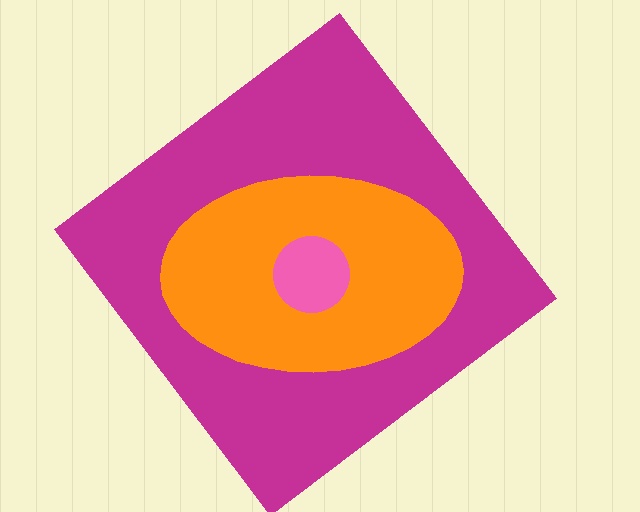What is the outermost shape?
The magenta diamond.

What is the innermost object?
The pink circle.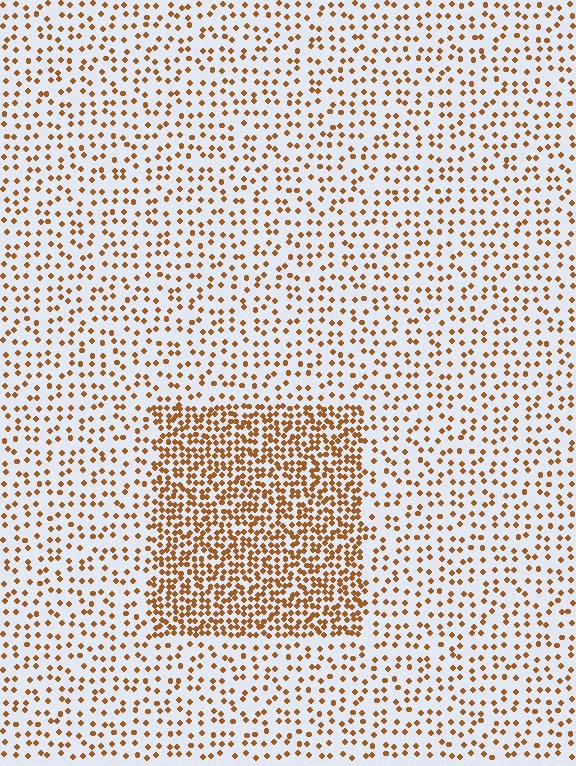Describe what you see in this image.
The image contains small brown elements arranged at two different densities. A rectangle-shaped region is visible where the elements are more densely packed than the surrounding area.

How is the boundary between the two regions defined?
The boundary is defined by a change in element density (approximately 2.5x ratio). All elements are the same color, size, and shape.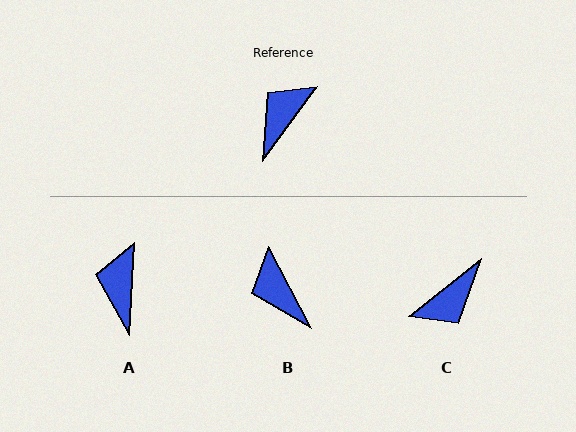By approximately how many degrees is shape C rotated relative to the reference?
Approximately 165 degrees counter-clockwise.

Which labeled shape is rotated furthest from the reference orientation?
C, about 165 degrees away.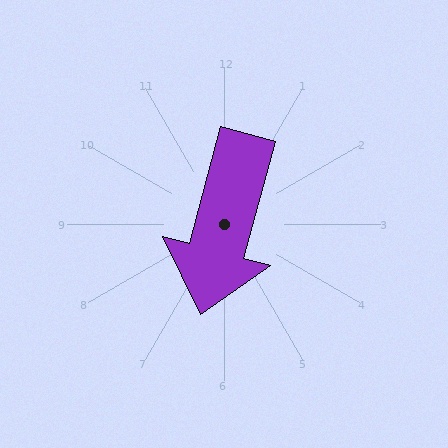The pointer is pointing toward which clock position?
Roughly 6 o'clock.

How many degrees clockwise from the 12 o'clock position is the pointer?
Approximately 195 degrees.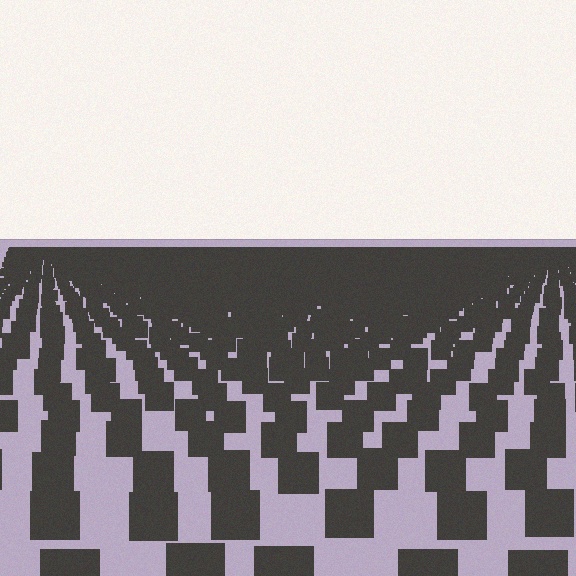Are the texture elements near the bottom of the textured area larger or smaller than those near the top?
Larger. Near the bottom, elements are closer to the viewer and appear at a bigger on-screen size.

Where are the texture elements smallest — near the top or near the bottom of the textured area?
Near the top.